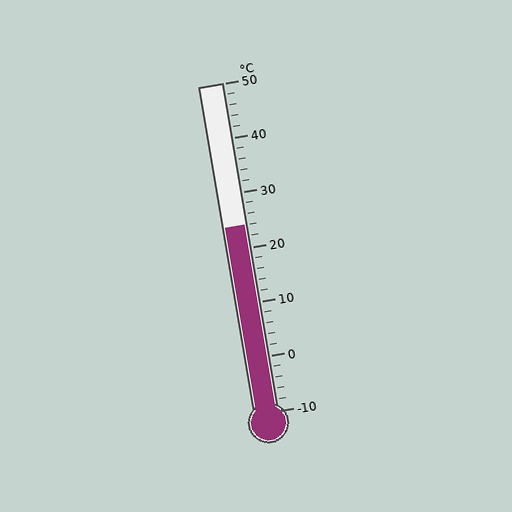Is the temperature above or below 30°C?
The temperature is below 30°C.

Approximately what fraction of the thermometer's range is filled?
The thermometer is filled to approximately 55% of its range.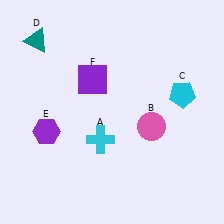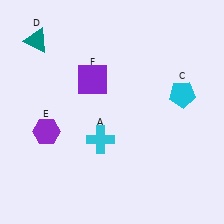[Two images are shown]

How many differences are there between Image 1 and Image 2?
There is 1 difference between the two images.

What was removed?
The pink circle (B) was removed in Image 2.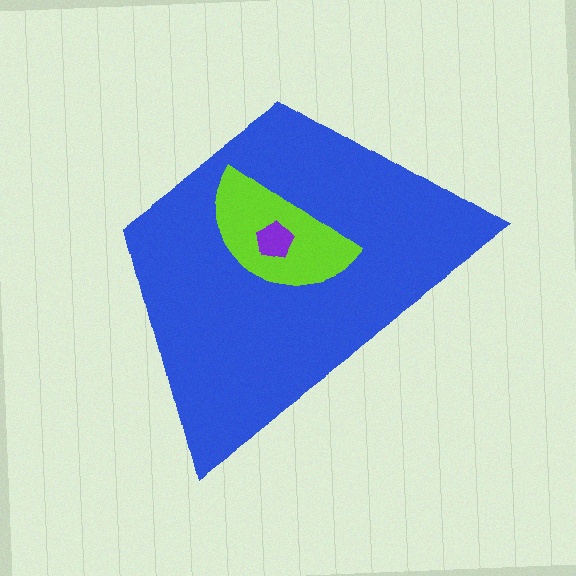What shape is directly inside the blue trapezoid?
The lime semicircle.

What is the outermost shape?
The blue trapezoid.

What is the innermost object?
The purple pentagon.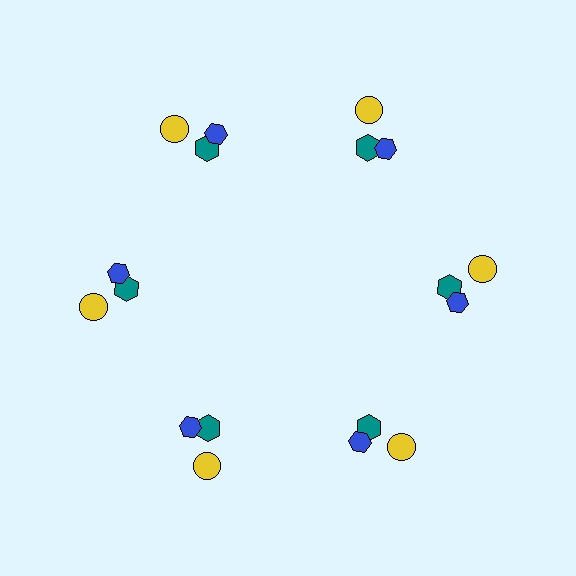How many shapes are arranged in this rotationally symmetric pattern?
There are 18 shapes, arranged in 6 groups of 3.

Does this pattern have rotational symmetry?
Yes, this pattern has 6-fold rotational symmetry. It looks the same after rotating 60 degrees around the center.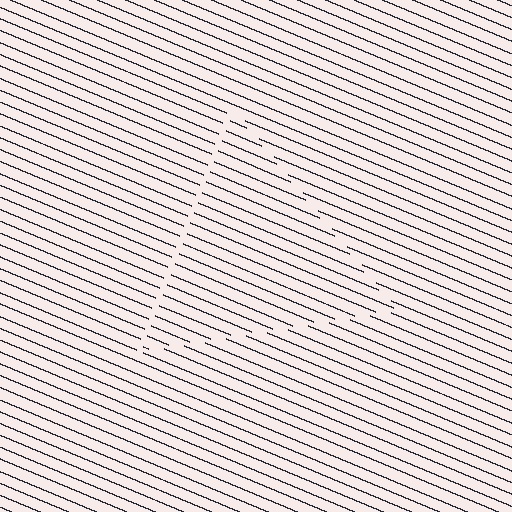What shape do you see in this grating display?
An illusory triangle. The interior of the shape contains the same grating, shifted by half a period — the contour is defined by the phase discontinuity where line-ends from the inner and outer gratings abut.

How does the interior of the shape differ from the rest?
The interior of the shape contains the same grating, shifted by half a period — the contour is defined by the phase discontinuity where line-ends from the inner and outer gratings abut.